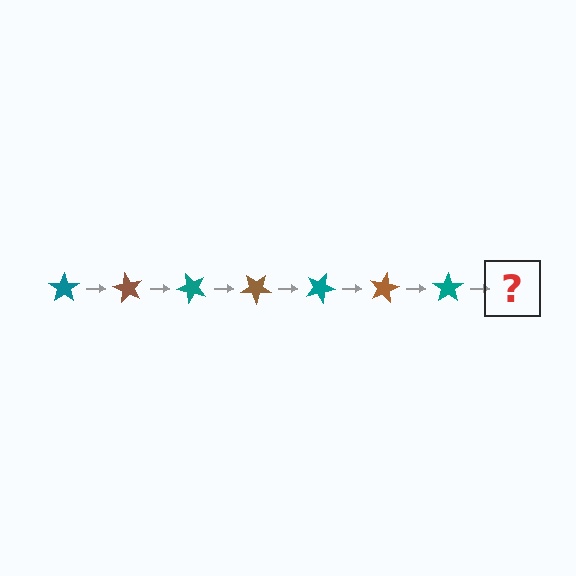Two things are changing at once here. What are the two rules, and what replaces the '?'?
The two rules are that it rotates 60 degrees each step and the color cycles through teal and brown. The '?' should be a brown star, rotated 420 degrees from the start.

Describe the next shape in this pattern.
It should be a brown star, rotated 420 degrees from the start.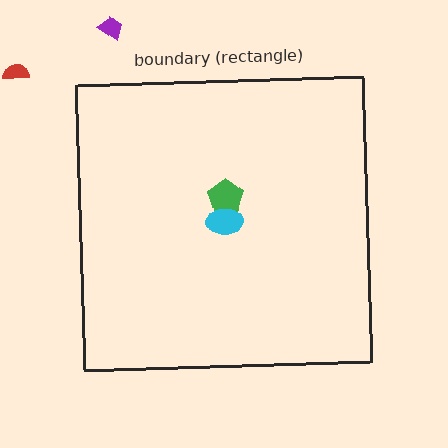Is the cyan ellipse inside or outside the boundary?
Inside.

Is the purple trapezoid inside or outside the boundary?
Outside.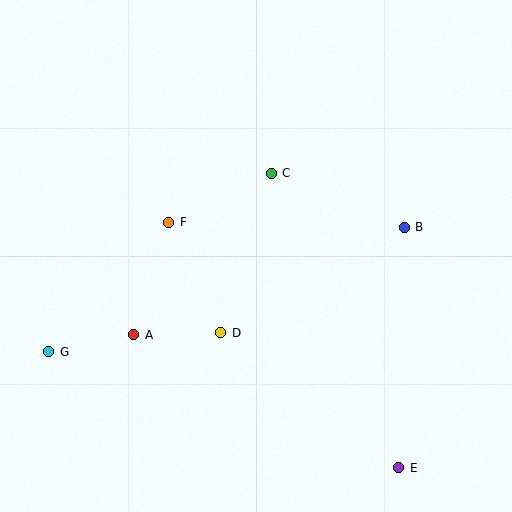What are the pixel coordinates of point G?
Point G is at (49, 352).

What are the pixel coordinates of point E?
Point E is at (399, 468).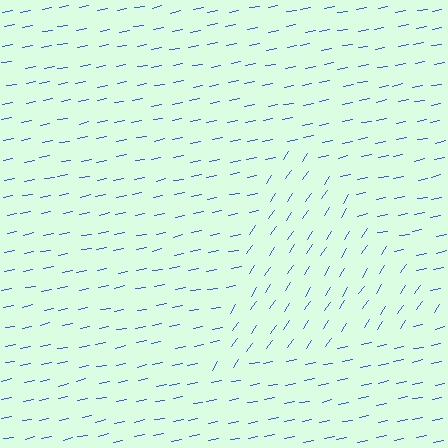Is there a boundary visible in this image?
Yes, there is a texture boundary formed by a change in line orientation.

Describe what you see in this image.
The image is filled with small blue line segments. A triangle region in the image has lines oriented differently from the surrounding lines, creating a visible texture boundary.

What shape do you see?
I see a triangle.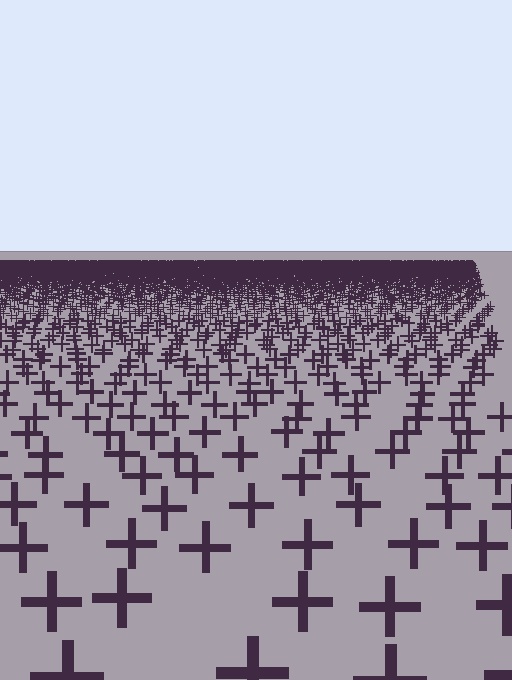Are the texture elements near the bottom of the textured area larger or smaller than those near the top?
Larger. Near the bottom, elements are closer to the viewer and appear at a bigger on-screen size.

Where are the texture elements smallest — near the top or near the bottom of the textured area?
Near the top.